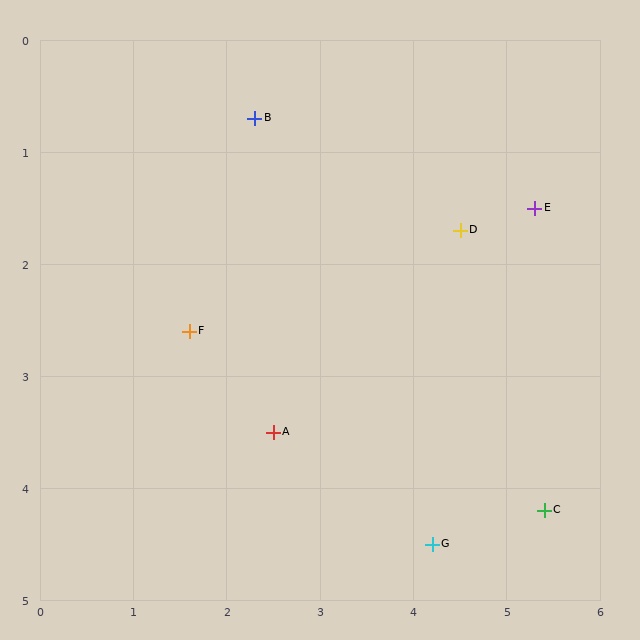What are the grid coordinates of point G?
Point G is at approximately (4.2, 4.5).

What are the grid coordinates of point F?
Point F is at approximately (1.6, 2.6).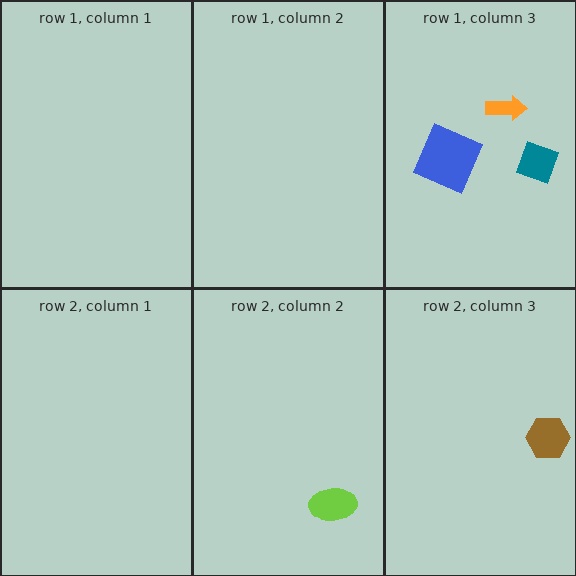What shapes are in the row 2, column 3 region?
The brown hexagon.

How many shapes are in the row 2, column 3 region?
1.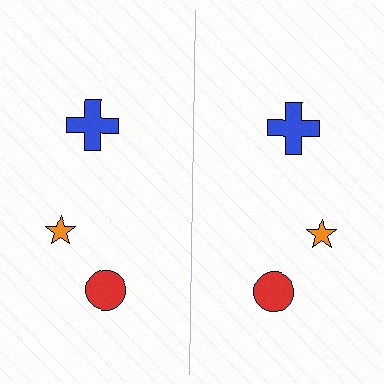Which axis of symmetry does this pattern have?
The pattern has a vertical axis of symmetry running through the center of the image.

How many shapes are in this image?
There are 6 shapes in this image.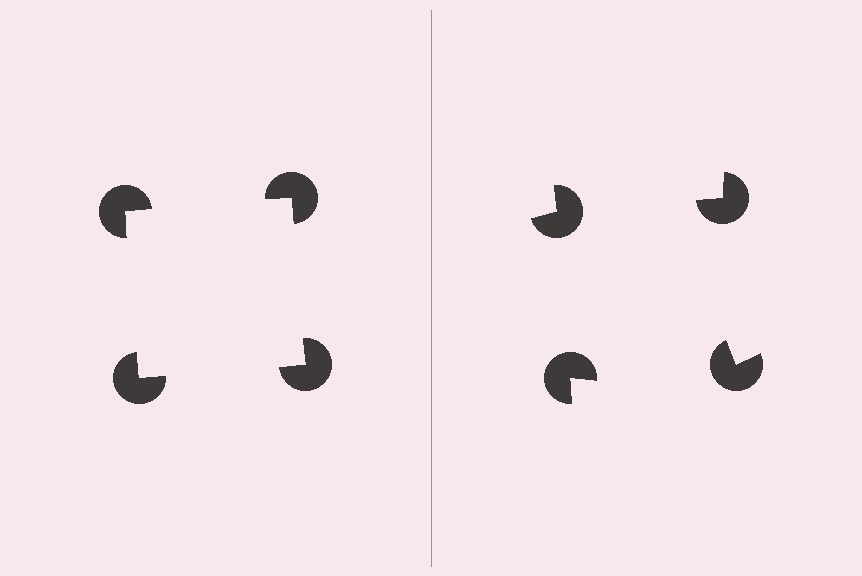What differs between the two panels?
The pac-man discs are positioned identically on both sides; only the wedge orientations differ. On the left they align to a square; on the right they are misaligned.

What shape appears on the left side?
An illusory square.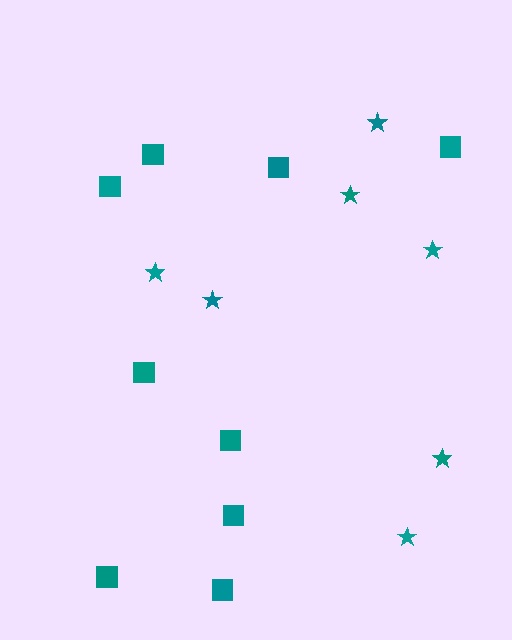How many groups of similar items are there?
There are 2 groups: one group of stars (7) and one group of squares (9).